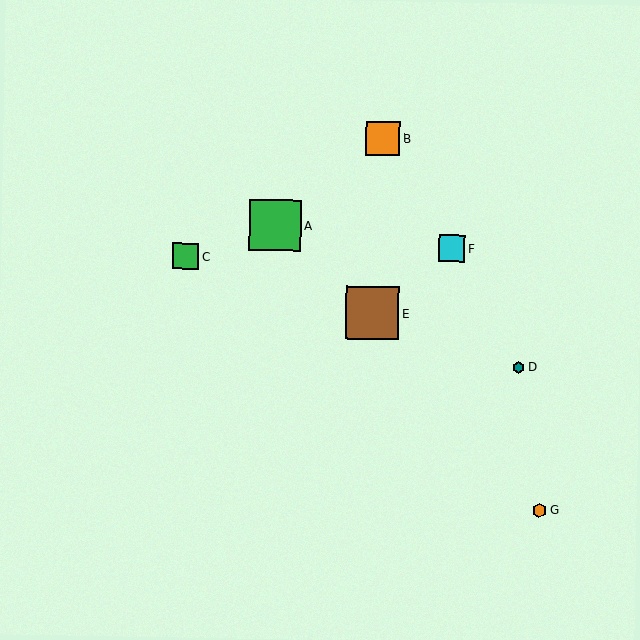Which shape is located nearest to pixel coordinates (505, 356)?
The teal hexagon (labeled D) at (519, 367) is nearest to that location.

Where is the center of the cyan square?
The center of the cyan square is at (452, 249).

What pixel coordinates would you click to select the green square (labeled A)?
Click at (275, 225) to select the green square A.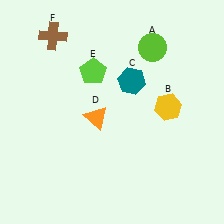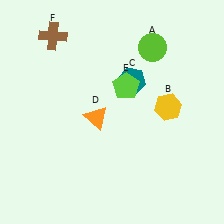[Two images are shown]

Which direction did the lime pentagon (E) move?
The lime pentagon (E) moved right.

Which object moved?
The lime pentagon (E) moved right.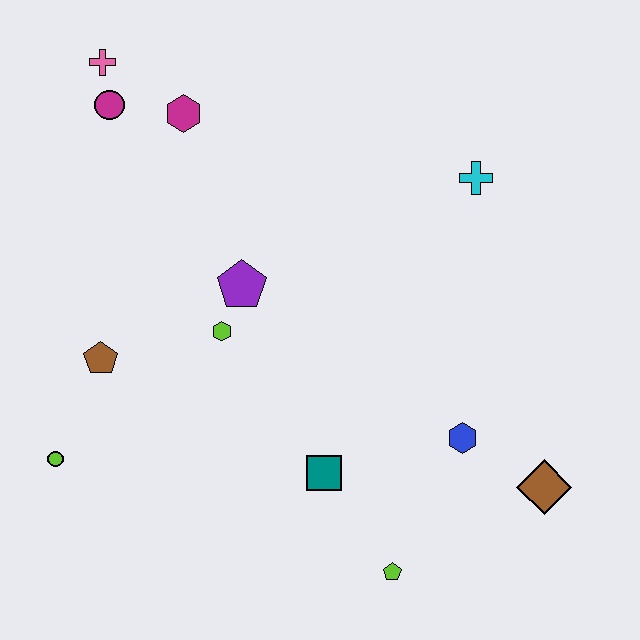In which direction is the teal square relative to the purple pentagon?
The teal square is below the purple pentagon.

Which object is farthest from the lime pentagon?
The pink cross is farthest from the lime pentagon.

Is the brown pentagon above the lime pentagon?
Yes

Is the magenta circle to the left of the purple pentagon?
Yes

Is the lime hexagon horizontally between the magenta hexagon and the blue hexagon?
Yes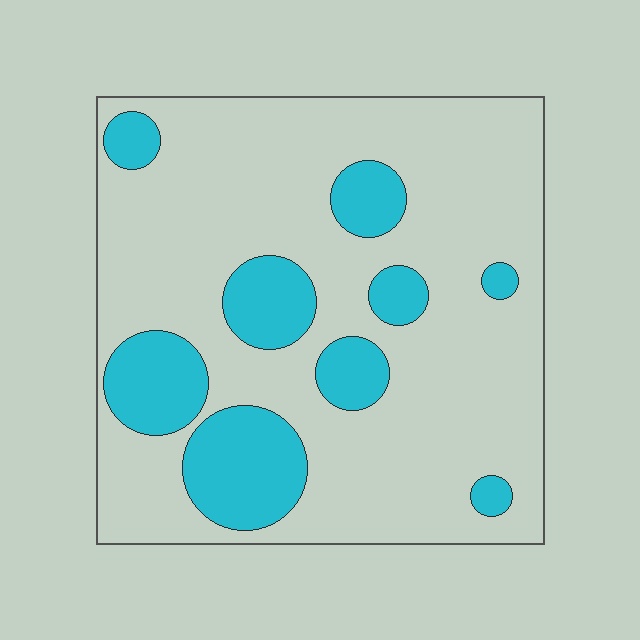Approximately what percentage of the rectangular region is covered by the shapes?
Approximately 25%.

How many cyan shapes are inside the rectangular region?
9.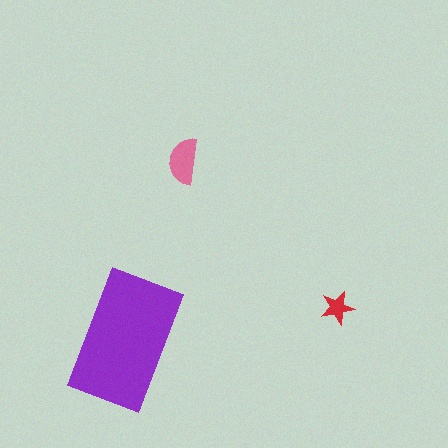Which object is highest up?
The pink semicircle is topmost.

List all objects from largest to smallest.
The purple rectangle, the pink semicircle, the red star.